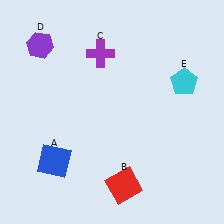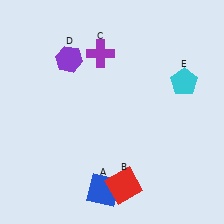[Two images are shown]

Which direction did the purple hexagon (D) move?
The purple hexagon (D) moved right.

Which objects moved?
The objects that moved are: the blue square (A), the purple hexagon (D).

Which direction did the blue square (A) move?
The blue square (A) moved right.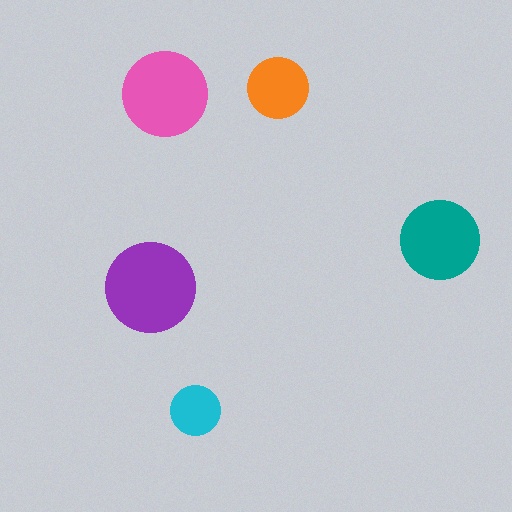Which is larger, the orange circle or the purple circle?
The purple one.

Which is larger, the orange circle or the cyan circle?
The orange one.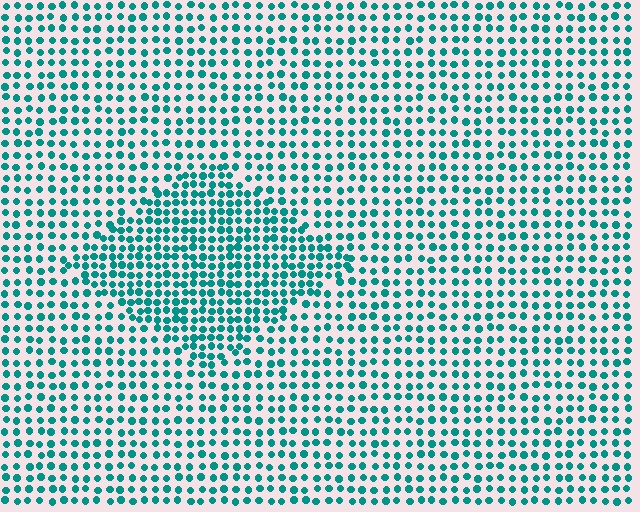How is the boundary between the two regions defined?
The boundary is defined by a change in element density (approximately 1.6x ratio). All elements are the same color, size, and shape.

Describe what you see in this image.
The image contains small teal elements arranged at two different densities. A diamond-shaped region is visible where the elements are more densely packed than the surrounding area.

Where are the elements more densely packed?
The elements are more densely packed inside the diamond boundary.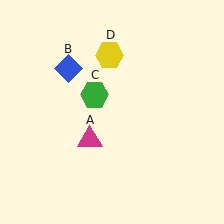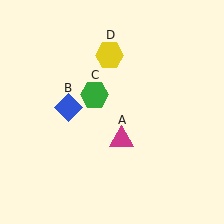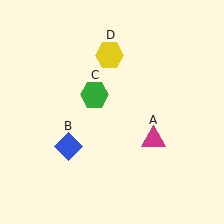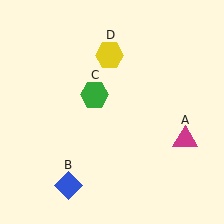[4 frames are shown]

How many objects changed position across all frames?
2 objects changed position: magenta triangle (object A), blue diamond (object B).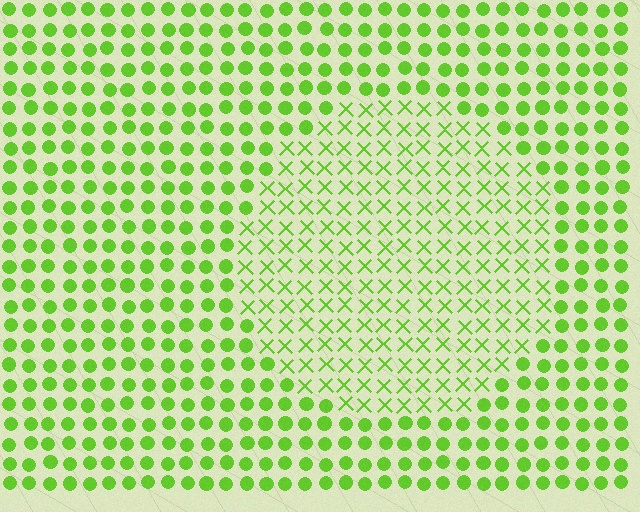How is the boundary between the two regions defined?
The boundary is defined by a change in element shape: X marks inside vs. circles outside. All elements share the same color and spacing.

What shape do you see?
I see a circle.